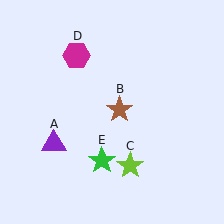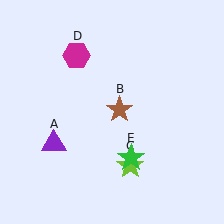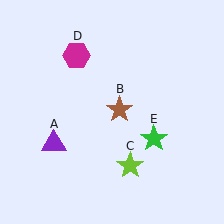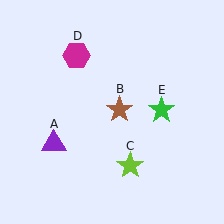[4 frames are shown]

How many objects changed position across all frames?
1 object changed position: green star (object E).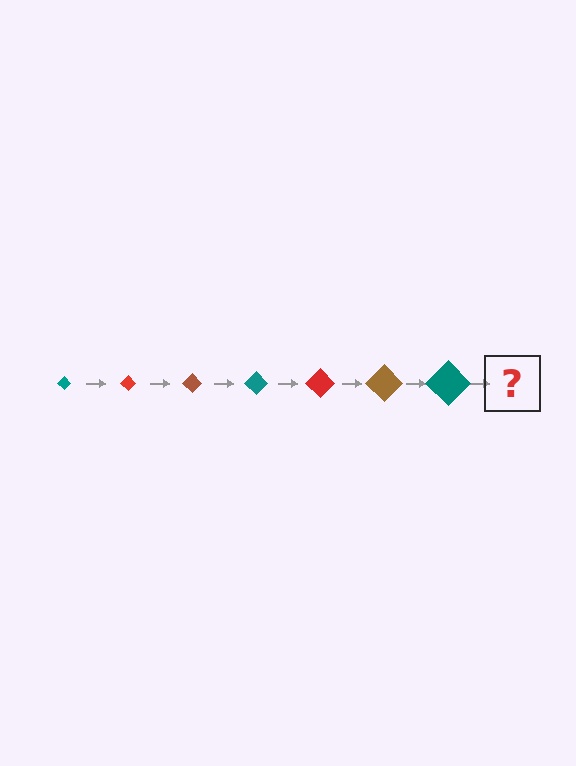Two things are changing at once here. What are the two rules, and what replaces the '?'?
The two rules are that the diamond grows larger each step and the color cycles through teal, red, and brown. The '?' should be a red diamond, larger than the previous one.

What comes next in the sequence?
The next element should be a red diamond, larger than the previous one.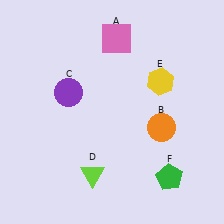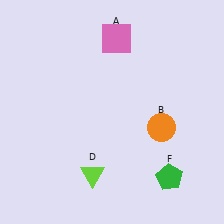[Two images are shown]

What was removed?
The purple circle (C), the yellow hexagon (E) were removed in Image 2.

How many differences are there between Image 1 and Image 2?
There are 2 differences between the two images.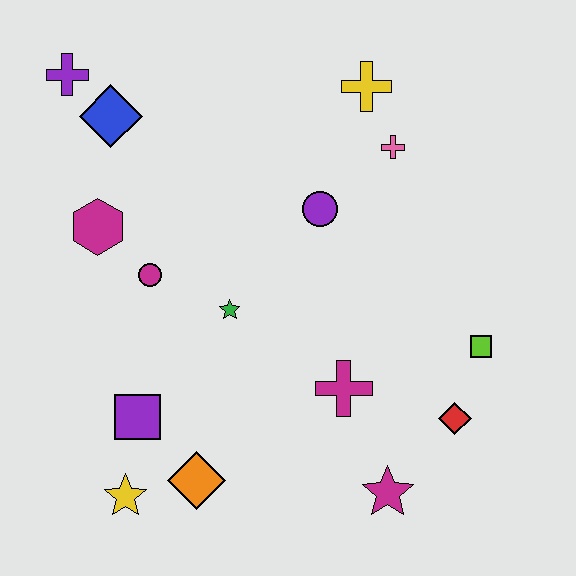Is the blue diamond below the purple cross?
Yes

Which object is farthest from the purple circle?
The yellow star is farthest from the purple circle.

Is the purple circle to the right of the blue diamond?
Yes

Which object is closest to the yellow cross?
The pink cross is closest to the yellow cross.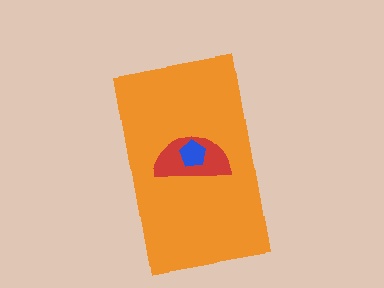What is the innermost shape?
The blue pentagon.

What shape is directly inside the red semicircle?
The blue pentagon.